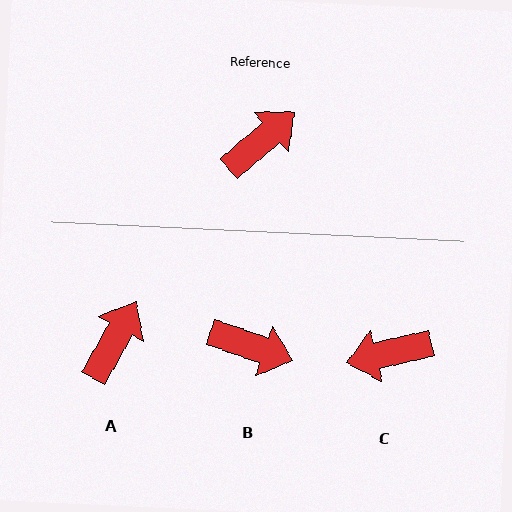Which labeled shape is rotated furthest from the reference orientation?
C, about 153 degrees away.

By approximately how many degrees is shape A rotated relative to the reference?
Approximately 20 degrees counter-clockwise.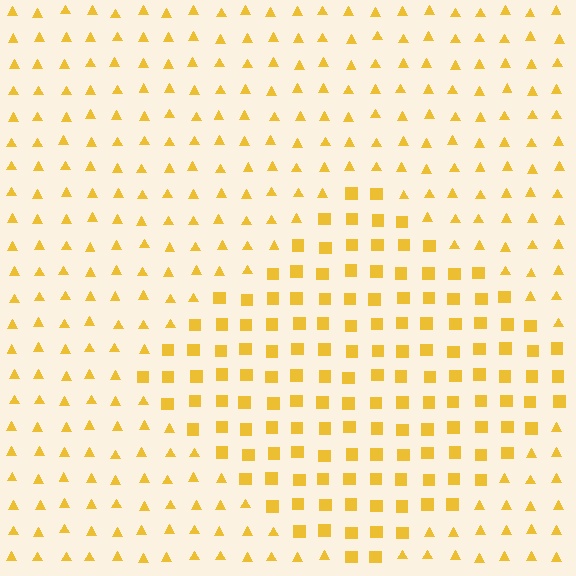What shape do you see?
I see a diamond.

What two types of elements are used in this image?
The image uses squares inside the diamond region and triangles outside it.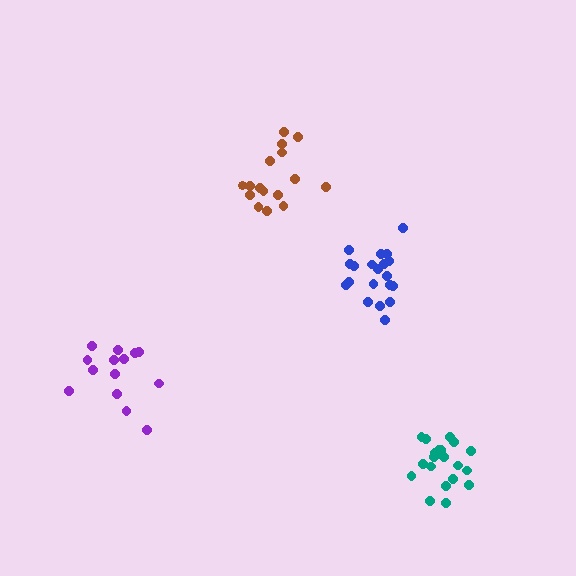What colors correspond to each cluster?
The clusters are colored: teal, brown, blue, purple.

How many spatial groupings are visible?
There are 4 spatial groupings.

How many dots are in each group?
Group 1: 20 dots, Group 2: 16 dots, Group 3: 20 dots, Group 4: 14 dots (70 total).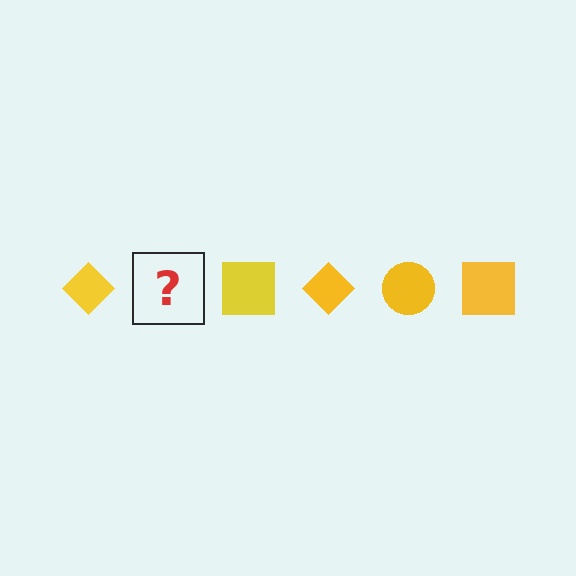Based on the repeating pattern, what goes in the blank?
The blank should be a yellow circle.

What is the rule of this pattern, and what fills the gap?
The rule is that the pattern cycles through diamond, circle, square shapes in yellow. The gap should be filled with a yellow circle.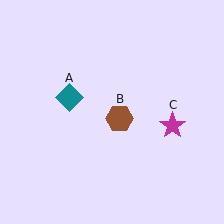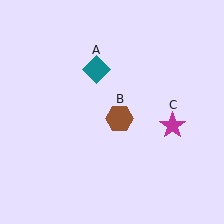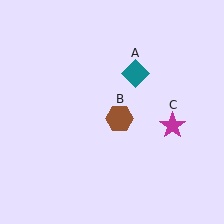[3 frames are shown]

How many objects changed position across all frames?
1 object changed position: teal diamond (object A).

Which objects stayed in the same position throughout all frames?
Brown hexagon (object B) and magenta star (object C) remained stationary.